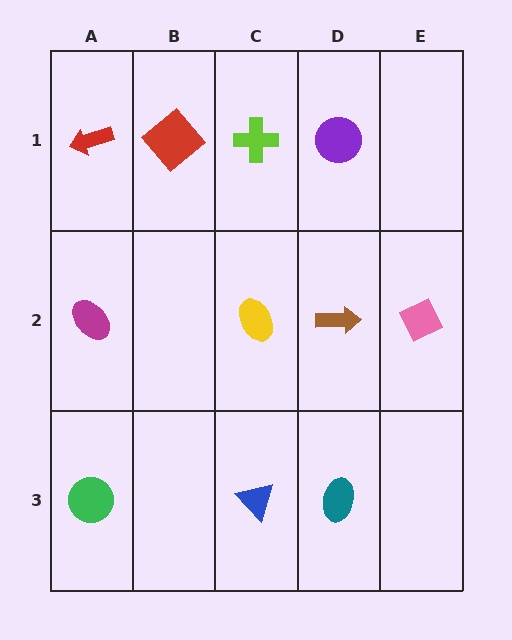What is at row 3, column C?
A blue triangle.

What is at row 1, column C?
A lime cross.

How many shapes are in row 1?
4 shapes.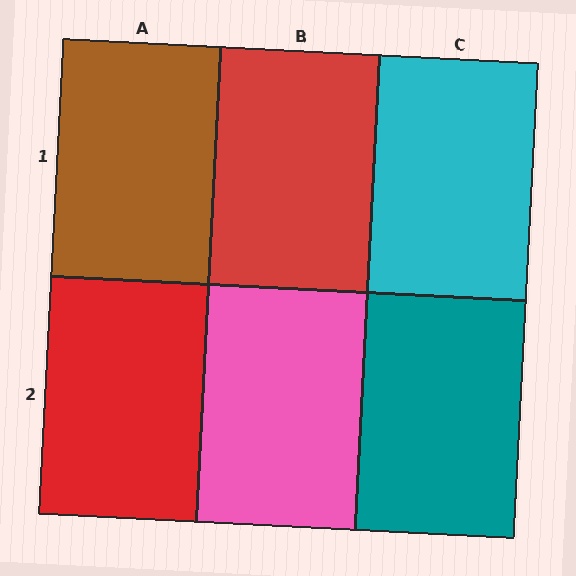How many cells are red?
2 cells are red.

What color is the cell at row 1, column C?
Cyan.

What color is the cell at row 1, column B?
Red.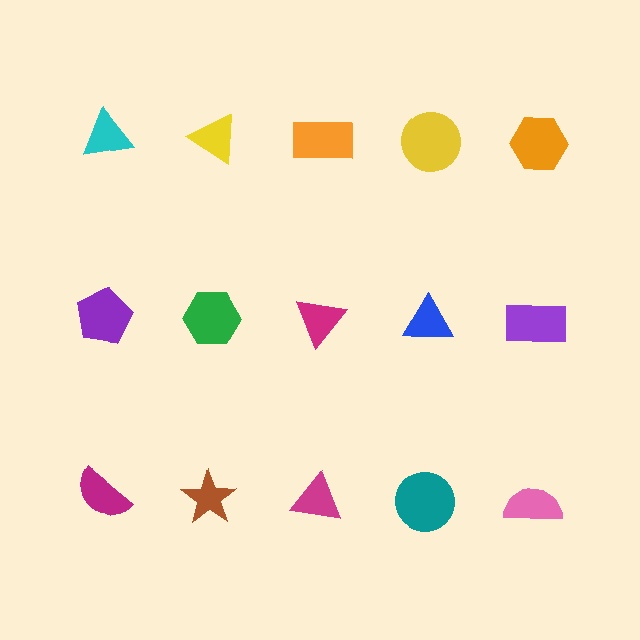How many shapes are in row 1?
5 shapes.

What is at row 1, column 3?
An orange rectangle.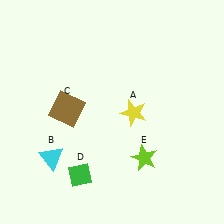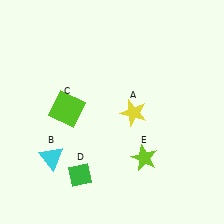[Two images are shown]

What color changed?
The square (C) changed from brown in Image 1 to lime in Image 2.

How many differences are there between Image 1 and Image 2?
There is 1 difference between the two images.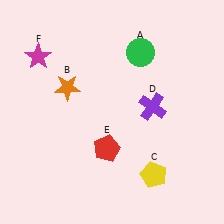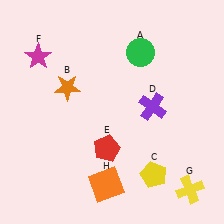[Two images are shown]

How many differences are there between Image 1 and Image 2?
There are 2 differences between the two images.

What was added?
A yellow cross (G), an orange square (H) were added in Image 2.